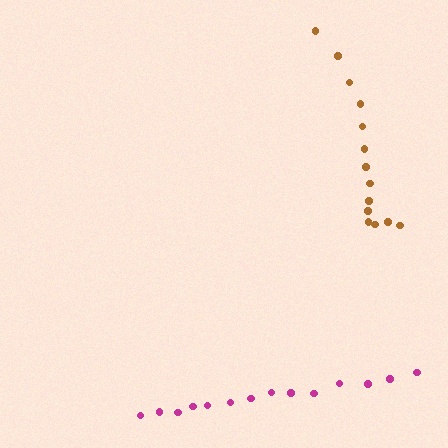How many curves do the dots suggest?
There are 2 distinct paths.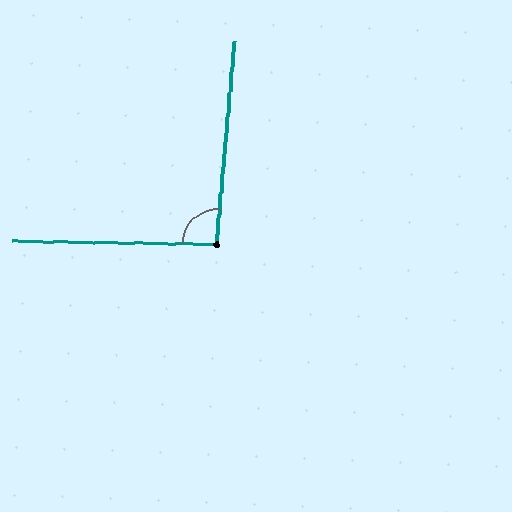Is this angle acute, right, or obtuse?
It is approximately a right angle.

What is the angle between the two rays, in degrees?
Approximately 94 degrees.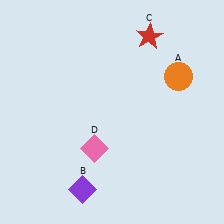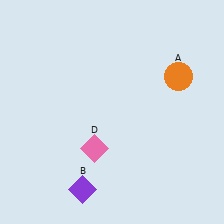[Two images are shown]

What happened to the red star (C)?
The red star (C) was removed in Image 2. It was in the top-right area of Image 1.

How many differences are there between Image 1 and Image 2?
There is 1 difference between the two images.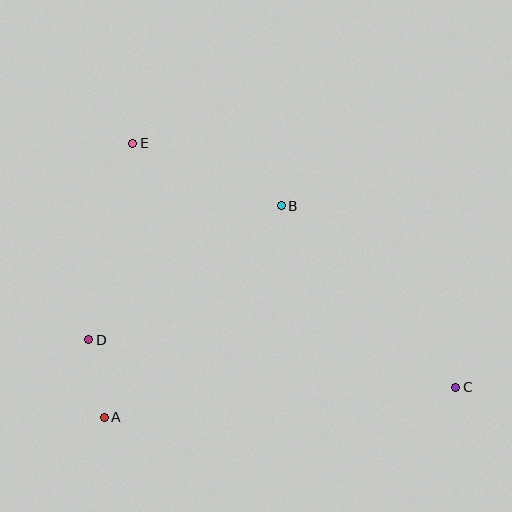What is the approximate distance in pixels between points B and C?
The distance between B and C is approximately 252 pixels.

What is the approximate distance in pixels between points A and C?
The distance between A and C is approximately 353 pixels.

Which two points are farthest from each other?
Points C and E are farthest from each other.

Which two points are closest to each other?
Points A and D are closest to each other.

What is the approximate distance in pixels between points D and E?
The distance between D and E is approximately 201 pixels.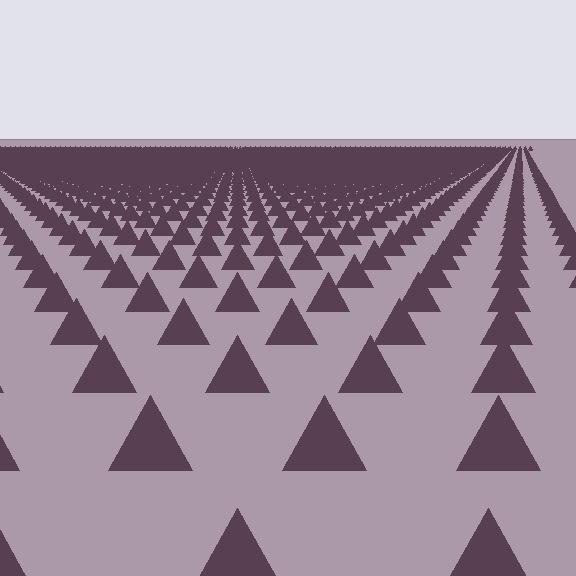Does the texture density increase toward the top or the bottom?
Density increases toward the top.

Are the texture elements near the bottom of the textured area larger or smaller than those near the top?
Larger. Near the bottom, elements are closer to the viewer and appear at a bigger on-screen size.